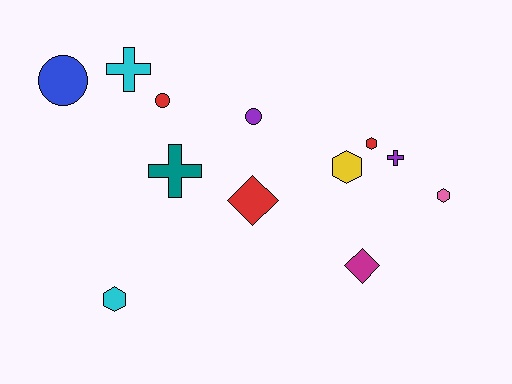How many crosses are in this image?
There are 3 crosses.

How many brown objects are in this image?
There are no brown objects.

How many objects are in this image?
There are 12 objects.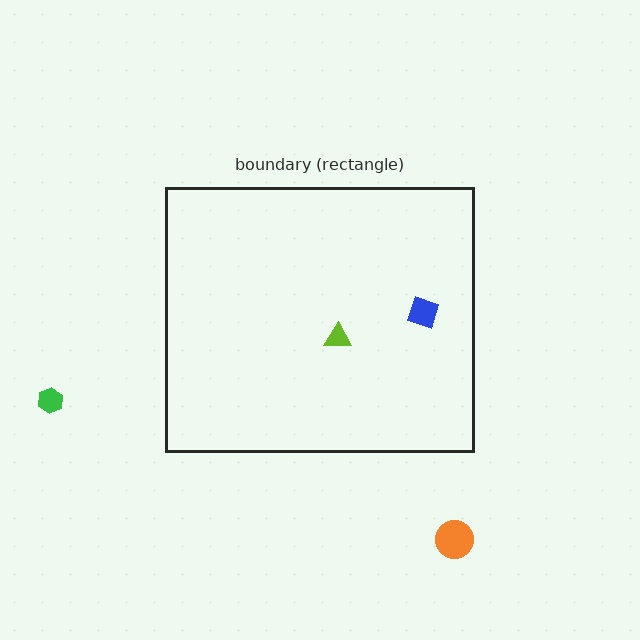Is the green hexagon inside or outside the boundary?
Outside.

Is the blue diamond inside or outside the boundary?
Inside.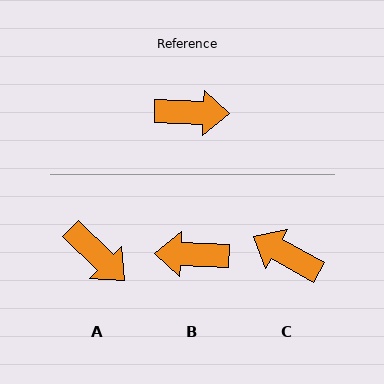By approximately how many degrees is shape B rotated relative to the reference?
Approximately 180 degrees counter-clockwise.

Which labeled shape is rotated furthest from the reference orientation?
B, about 180 degrees away.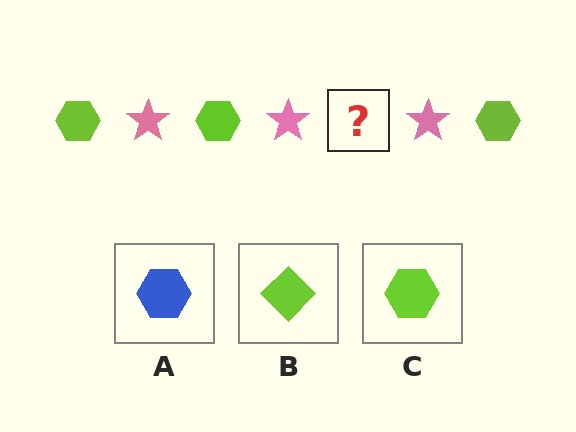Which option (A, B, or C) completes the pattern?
C.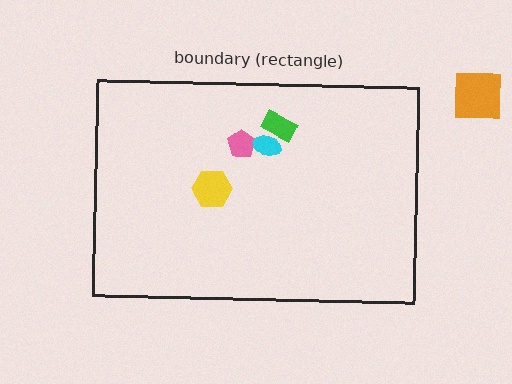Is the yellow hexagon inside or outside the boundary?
Inside.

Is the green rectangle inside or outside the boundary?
Inside.